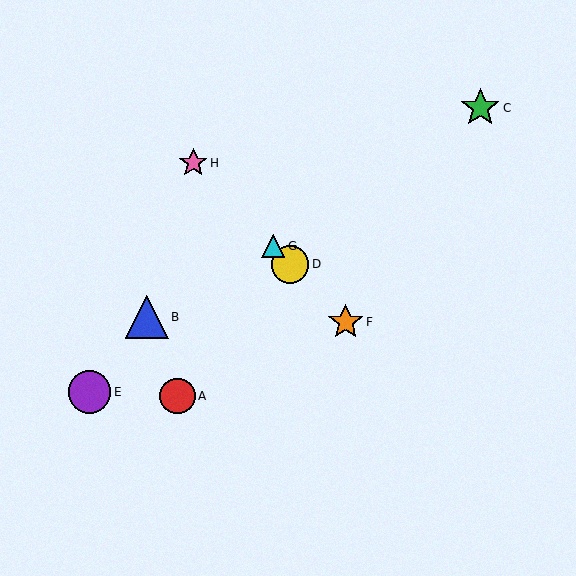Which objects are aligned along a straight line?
Objects D, F, G, H are aligned along a straight line.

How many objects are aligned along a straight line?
4 objects (D, F, G, H) are aligned along a straight line.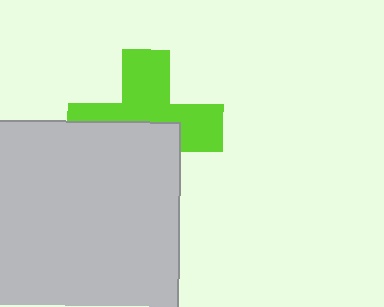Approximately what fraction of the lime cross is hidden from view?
Roughly 47% of the lime cross is hidden behind the light gray square.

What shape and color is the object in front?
The object in front is a light gray square.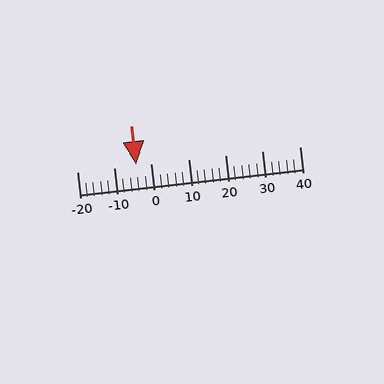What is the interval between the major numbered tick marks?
The major tick marks are spaced 10 units apart.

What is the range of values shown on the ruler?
The ruler shows values from -20 to 40.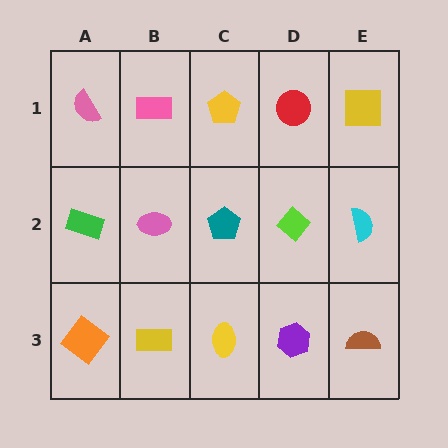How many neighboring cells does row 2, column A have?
3.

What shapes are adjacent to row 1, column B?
A pink ellipse (row 2, column B), a pink semicircle (row 1, column A), a yellow pentagon (row 1, column C).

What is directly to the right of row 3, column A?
A yellow rectangle.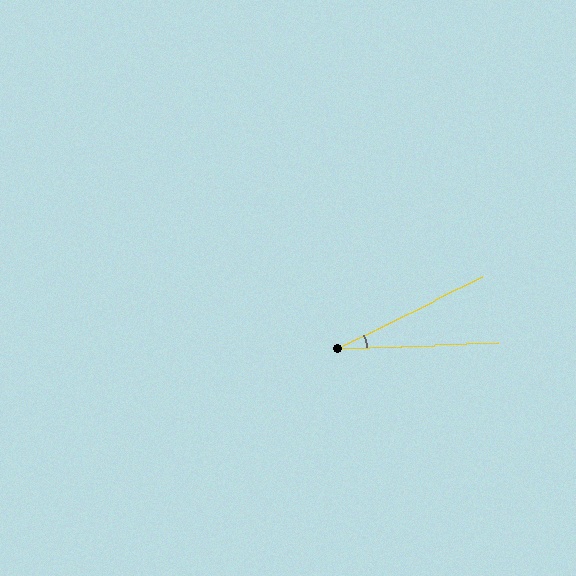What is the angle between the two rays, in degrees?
Approximately 24 degrees.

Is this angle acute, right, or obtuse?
It is acute.